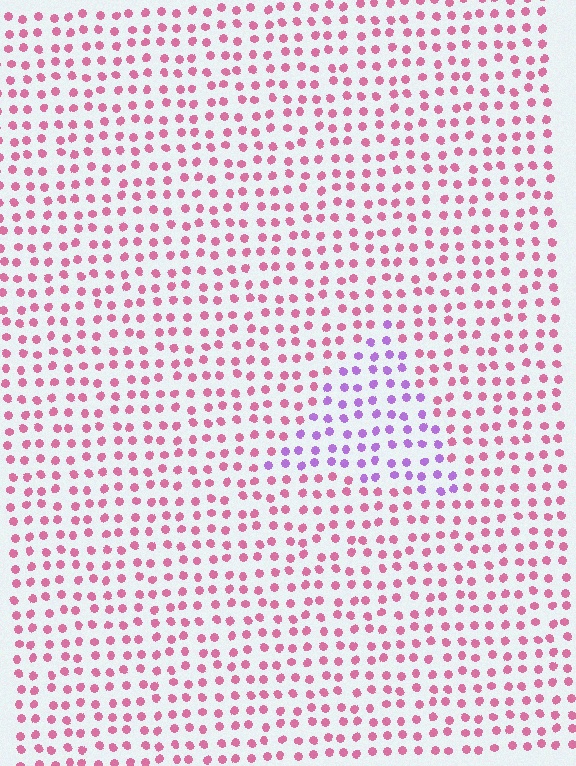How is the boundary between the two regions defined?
The boundary is defined purely by a slight shift in hue (about 53 degrees). Spacing, size, and orientation are identical on both sides.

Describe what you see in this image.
The image is filled with small pink elements in a uniform arrangement. A triangle-shaped region is visible where the elements are tinted to a slightly different hue, forming a subtle color boundary.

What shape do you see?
I see a triangle.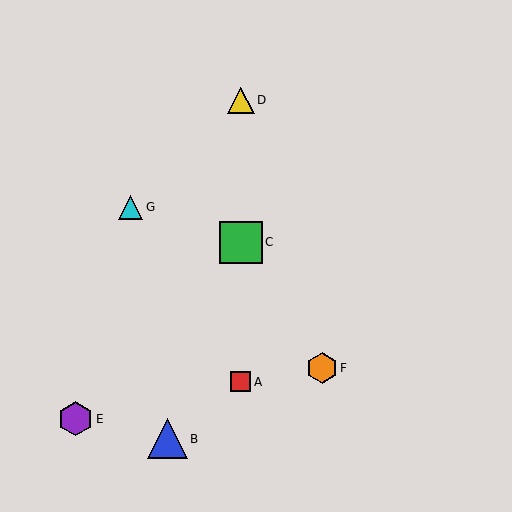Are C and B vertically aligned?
No, C is at x≈241 and B is at x≈168.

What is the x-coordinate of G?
Object G is at x≈131.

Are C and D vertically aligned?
Yes, both are at x≈241.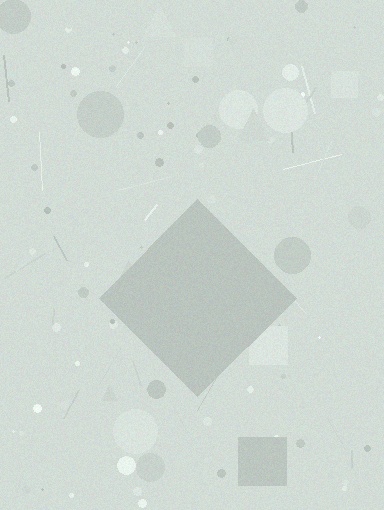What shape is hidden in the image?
A diamond is hidden in the image.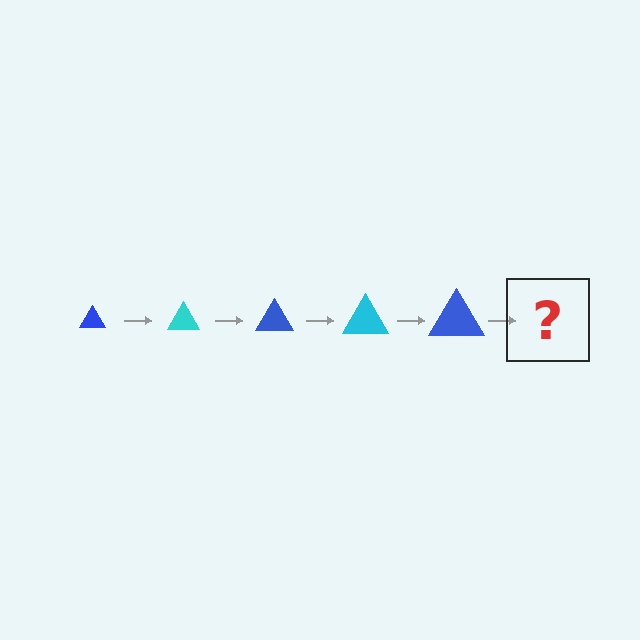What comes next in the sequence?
The next element should be a cyan triangle, larger than the previous one.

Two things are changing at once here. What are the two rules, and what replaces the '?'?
The two rules are that the triangle grows larger each step and the color cycles through blue and cyan. The '?' should be a cyan triangle, larger than the previous one.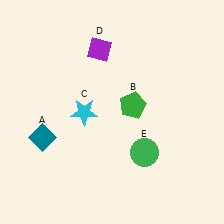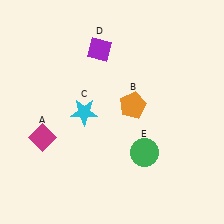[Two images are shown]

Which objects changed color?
A changed from teal to magenta. B changed from green to orange.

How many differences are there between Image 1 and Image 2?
There are 2 differences between the two images.